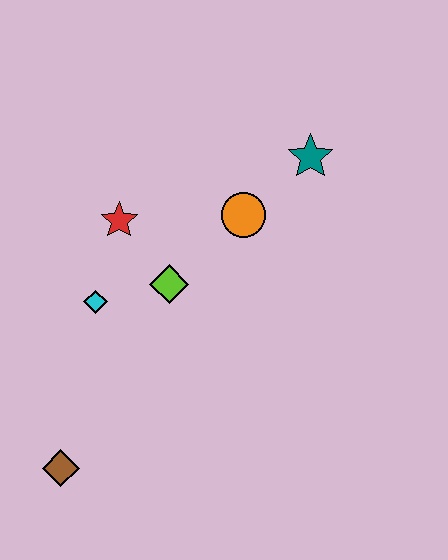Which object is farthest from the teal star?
The brown diamond is farthest from the teal star.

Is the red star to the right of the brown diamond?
Yes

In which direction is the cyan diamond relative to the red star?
The cyan diamond is below the red star.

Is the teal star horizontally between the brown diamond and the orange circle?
No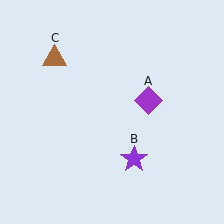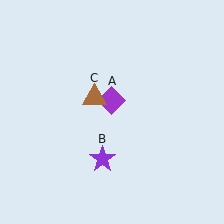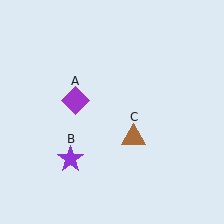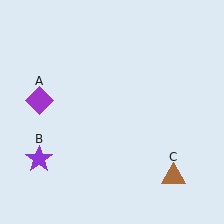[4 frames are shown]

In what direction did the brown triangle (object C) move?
The brown triangle (object C) moved down and to the right.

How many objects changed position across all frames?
3 objects changed position: purple diamond (object A), purple star (object B), brown triangle (object C).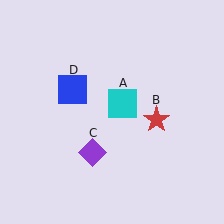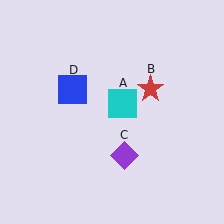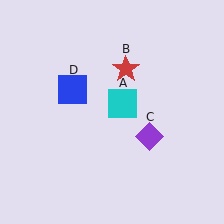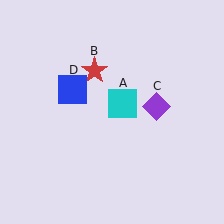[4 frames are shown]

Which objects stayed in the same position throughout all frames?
Cyan square (object A) and blue square (object D) remained stationary.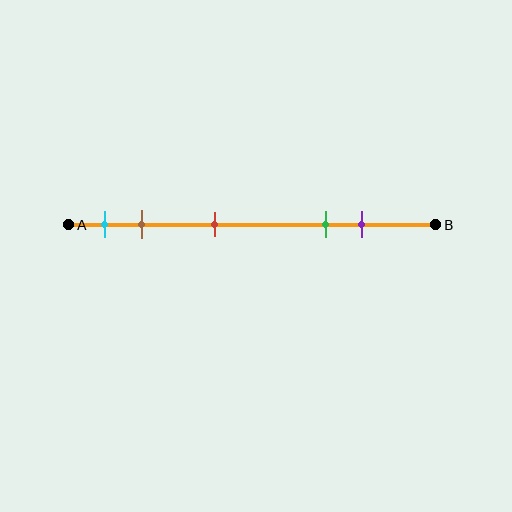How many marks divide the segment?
There are 5 marks dividing the segment.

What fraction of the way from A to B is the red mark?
The red mark is approximately 40% (0.4) of the way from A to B.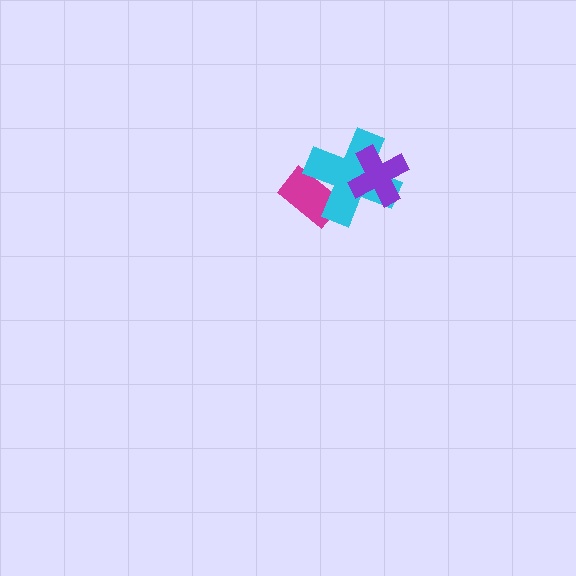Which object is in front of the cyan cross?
The purple cross is in front of the cyan cross.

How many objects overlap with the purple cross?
1 object overlaps with the purple cross.